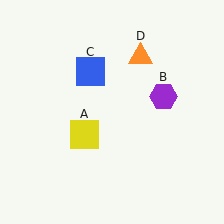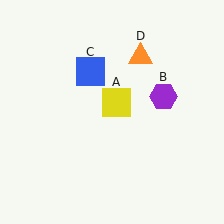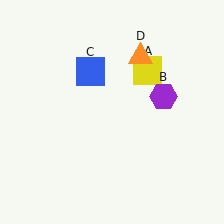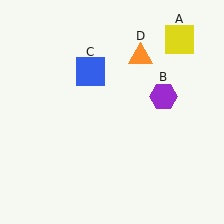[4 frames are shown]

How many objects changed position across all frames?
1 object changed position: yellow square (object A).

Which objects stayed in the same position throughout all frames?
Purple hexagon (object B) and blue square (object C) and orange triangle (object D) remained stationary.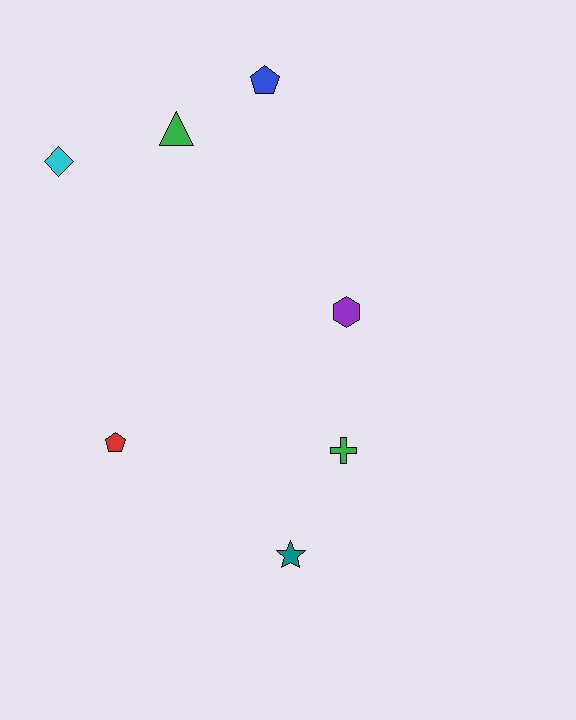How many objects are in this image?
There are 7 objects.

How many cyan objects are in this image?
There is 1 cyan object.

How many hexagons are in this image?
There is 1 hexagon.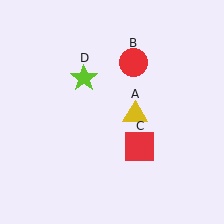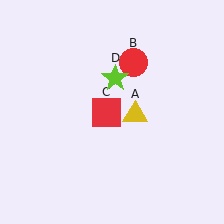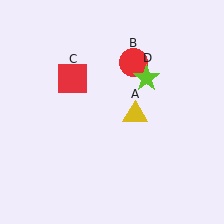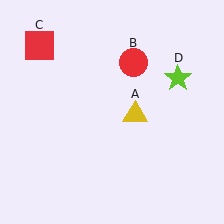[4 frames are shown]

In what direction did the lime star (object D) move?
The lime star (object D) moved right.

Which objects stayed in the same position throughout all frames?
Yellow triangle (object A) and red circle (object B) remained stationary.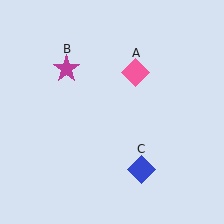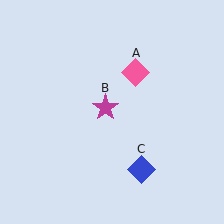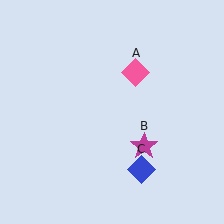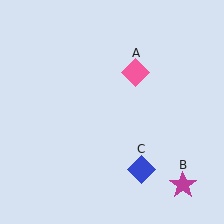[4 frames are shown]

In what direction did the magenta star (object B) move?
The magenta star (object B) moved down and to the right.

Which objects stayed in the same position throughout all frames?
Pink diamond (object A) and blue diamond (object C) remained stationary.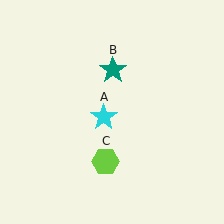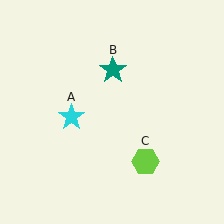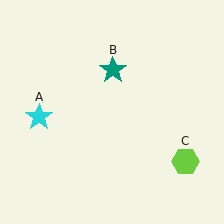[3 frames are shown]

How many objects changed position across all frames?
2 objects changed position: cyan star (object A), lime hexagon (object C).